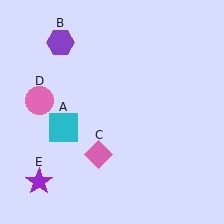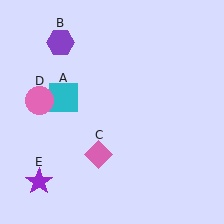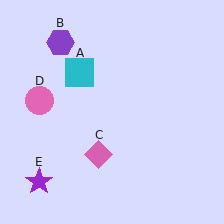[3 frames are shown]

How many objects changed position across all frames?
1 object changed position: cyan square (object A).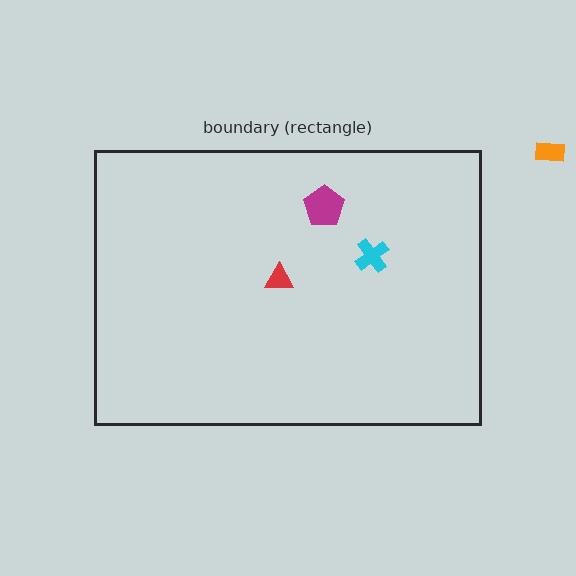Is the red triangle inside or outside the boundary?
Inside.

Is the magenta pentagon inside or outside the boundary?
Inside.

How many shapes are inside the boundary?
3 inside, 1 outside.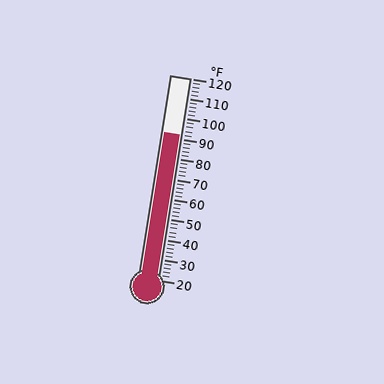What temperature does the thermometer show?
The thermometer shows approximately 92°F.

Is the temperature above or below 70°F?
The temperature is above 70°F.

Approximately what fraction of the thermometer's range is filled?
The thermometer is filled to approximately 70% of its range.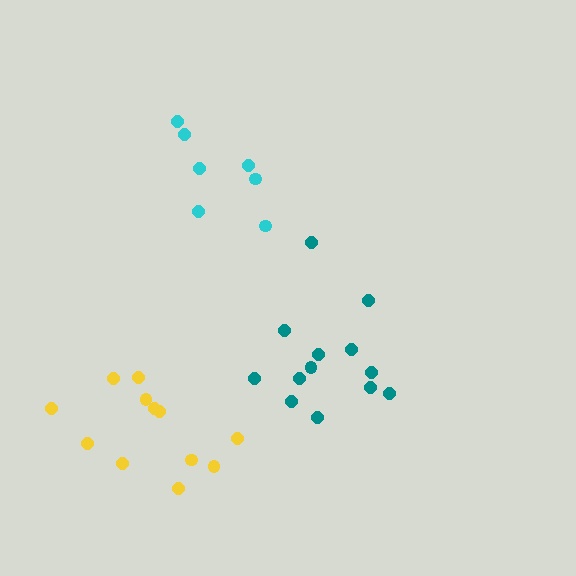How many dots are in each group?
Group 1: 13 dots, Group 2: 12 dots, Group 3: 7 dots (32 total).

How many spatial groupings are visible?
There are 3 spatial groupings.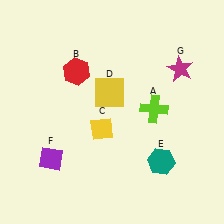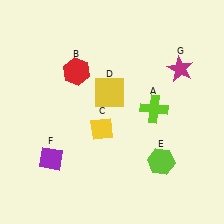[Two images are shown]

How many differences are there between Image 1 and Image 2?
There is 1 difference between the two images.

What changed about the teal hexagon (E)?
In Image 1, E is teal. In Image 2, it changed to lime.